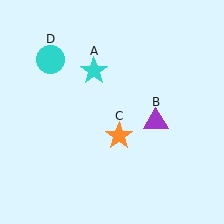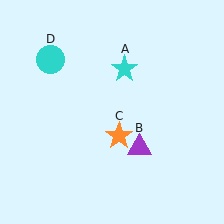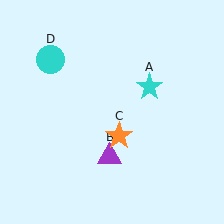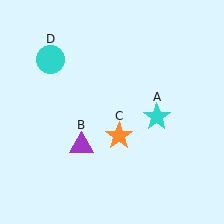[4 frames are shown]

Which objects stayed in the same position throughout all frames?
Orange star (object C) and cyan circle (object D) remained stationary.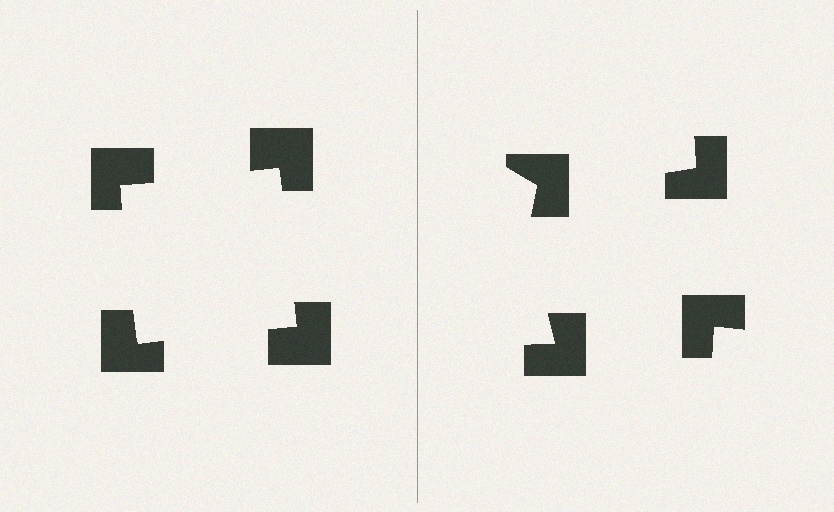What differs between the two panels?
The notched squares are positioned identically on both sides; only the wedge orientations differ. On the left they align to a square; on the right they are misaligned.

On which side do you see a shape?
An illusory square appears on the left side. On the right side the wedge cuts are rotated, so no coherent shape forms.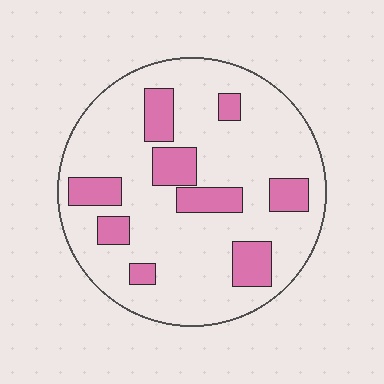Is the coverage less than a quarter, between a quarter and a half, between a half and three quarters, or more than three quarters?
Less than a quarter.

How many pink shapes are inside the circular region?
9.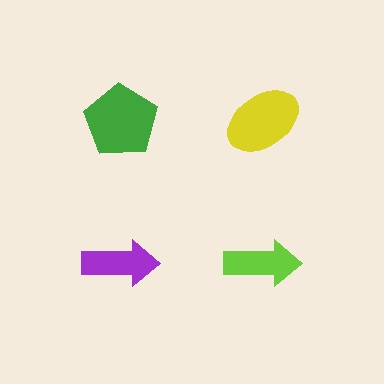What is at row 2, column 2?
A lime arrow.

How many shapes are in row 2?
2 shapes.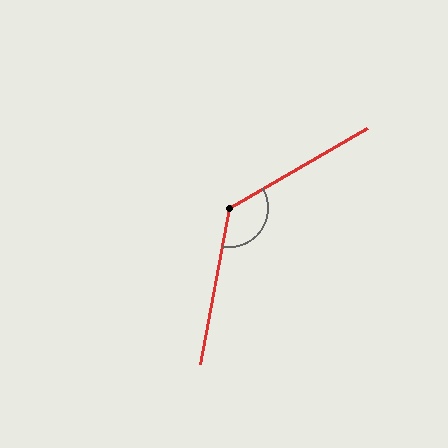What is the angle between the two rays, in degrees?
Approximately 130 degrees.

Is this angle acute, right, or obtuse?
It is obtuse.